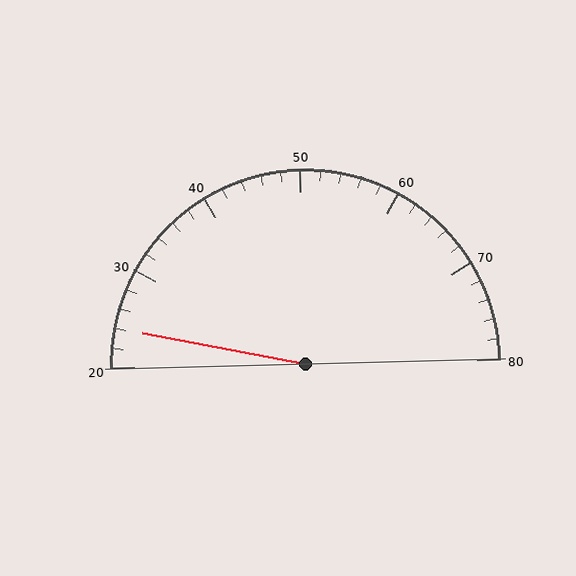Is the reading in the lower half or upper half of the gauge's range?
The reading is in the lower half of the range (20 to 80).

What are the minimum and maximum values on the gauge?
The gauge ranges from 20 to 80.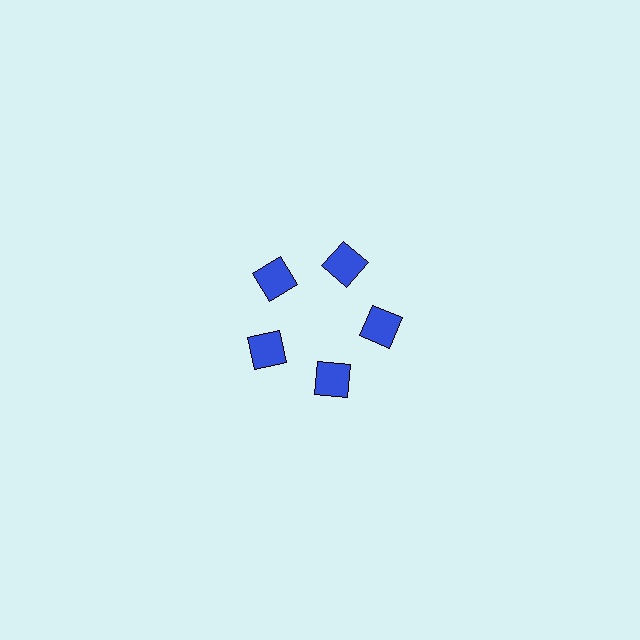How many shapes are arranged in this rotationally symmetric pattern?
There are 5 shapes, arranged in 5 groups of 1.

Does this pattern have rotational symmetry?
Yes, this pattern has 5-fold rotational symmetry. It looks the same after rotating 72 degrees around the center.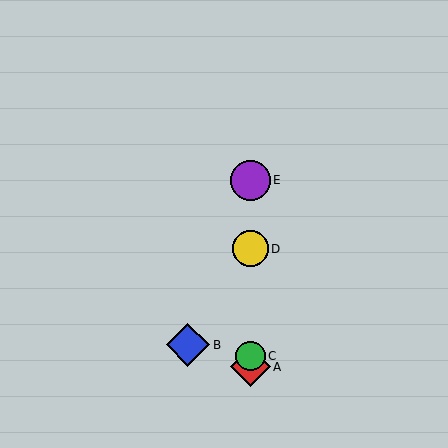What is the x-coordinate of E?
Object E is at x≈251.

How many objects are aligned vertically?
4 objects (A, C, D, E) are aligned vertically.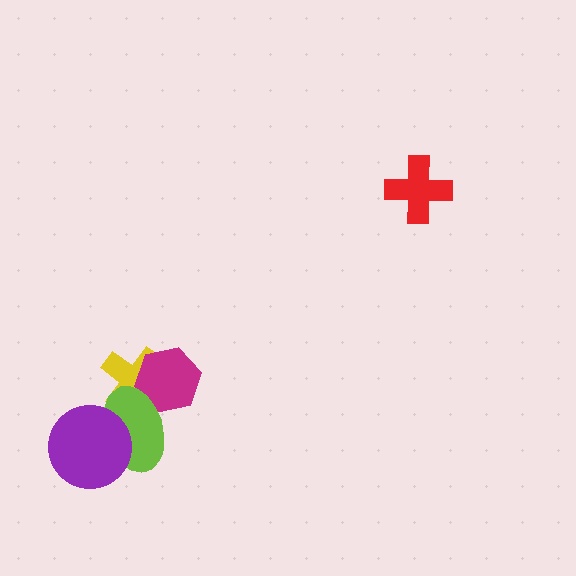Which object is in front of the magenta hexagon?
The lime ellipse is in front of the magenta hexagon.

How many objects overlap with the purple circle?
1 object overlaps with the purple circle.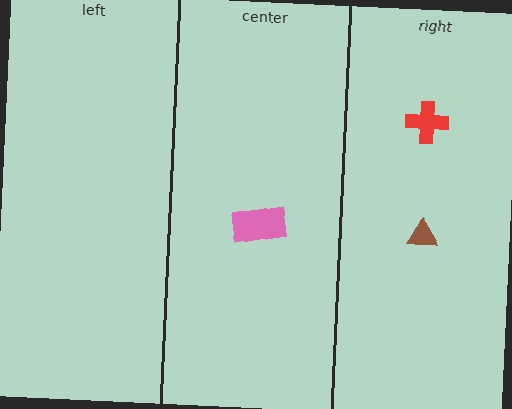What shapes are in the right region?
The brown triangle, the red cross.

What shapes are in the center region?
The pink rectangle.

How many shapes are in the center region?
1.